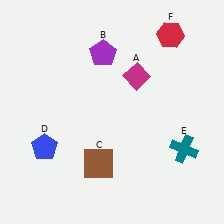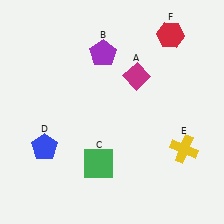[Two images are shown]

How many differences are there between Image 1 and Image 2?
There are 2 differences between the two images.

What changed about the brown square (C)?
In Image 1, C is brown. In Image 2, it changed to green.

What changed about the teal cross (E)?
In Image 1, E is teal. In Image 2, it changed to yellow.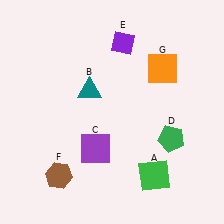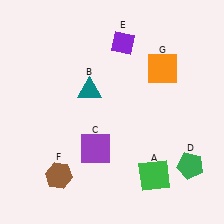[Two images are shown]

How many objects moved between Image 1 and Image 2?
1 object moved between the two images.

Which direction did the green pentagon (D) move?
The green pentagon (D) moved down.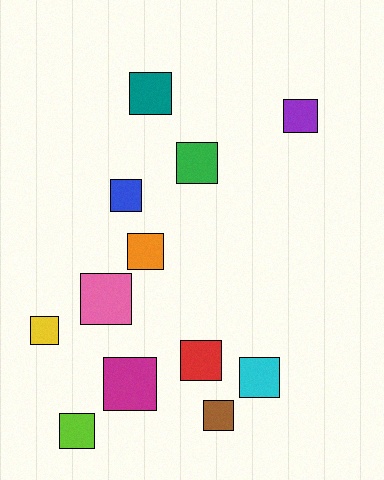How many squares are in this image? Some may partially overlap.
There are 12 squares.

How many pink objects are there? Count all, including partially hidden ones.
There is 1 pink object.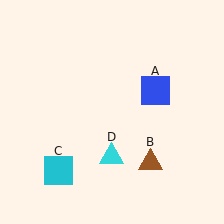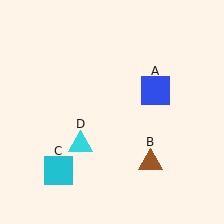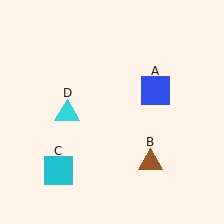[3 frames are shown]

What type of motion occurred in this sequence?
The cyan triangle (object D) rotated clockwise around the center of the scene.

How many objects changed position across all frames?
1 object changed position: cyan triangle (object D).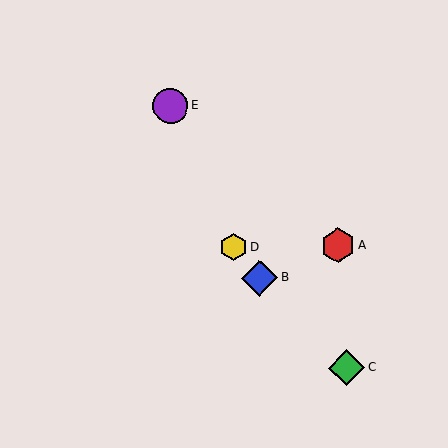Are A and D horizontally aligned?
Yes, both are at y≈245.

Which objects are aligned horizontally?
Objects A, D are aligned horizontally.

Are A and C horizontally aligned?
No, A is at y≈245 and C is at y≈368.